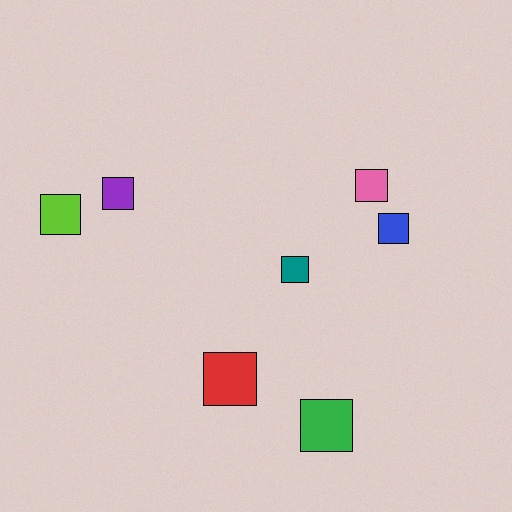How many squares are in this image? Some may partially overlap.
There are 7 squares.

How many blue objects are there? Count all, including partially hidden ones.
There is 1 blue object.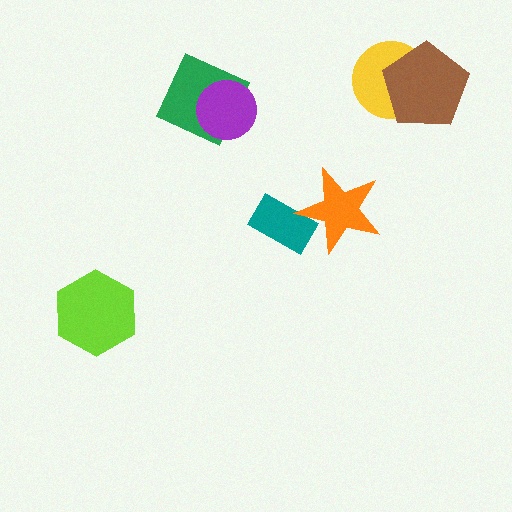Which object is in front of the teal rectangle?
The orange star is in front of the teal rectangle.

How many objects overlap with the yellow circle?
1 object overlaps with the yellow circle.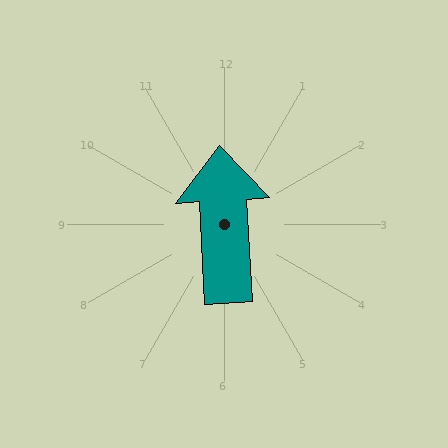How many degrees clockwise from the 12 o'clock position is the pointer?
Approximately 357 degrees.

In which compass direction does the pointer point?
North.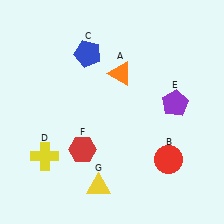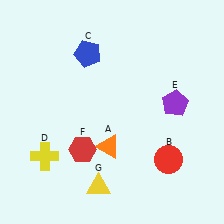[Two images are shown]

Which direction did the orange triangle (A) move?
The orange triangle (A) moved down.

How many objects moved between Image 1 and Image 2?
1 object moved between the two images.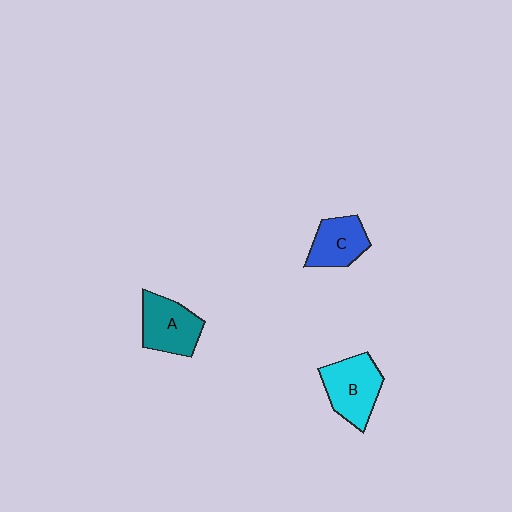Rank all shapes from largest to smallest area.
From largest to smallest: B (cyan), A (teal), C (blue).